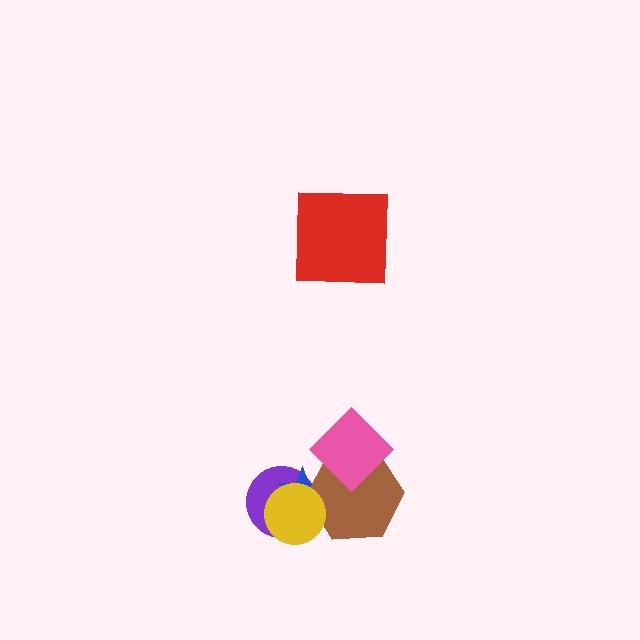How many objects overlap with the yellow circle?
3 objects overlap with the yellow circle.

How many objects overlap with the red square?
0 objects overlap with the red square.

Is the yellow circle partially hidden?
No, no other shape covers it.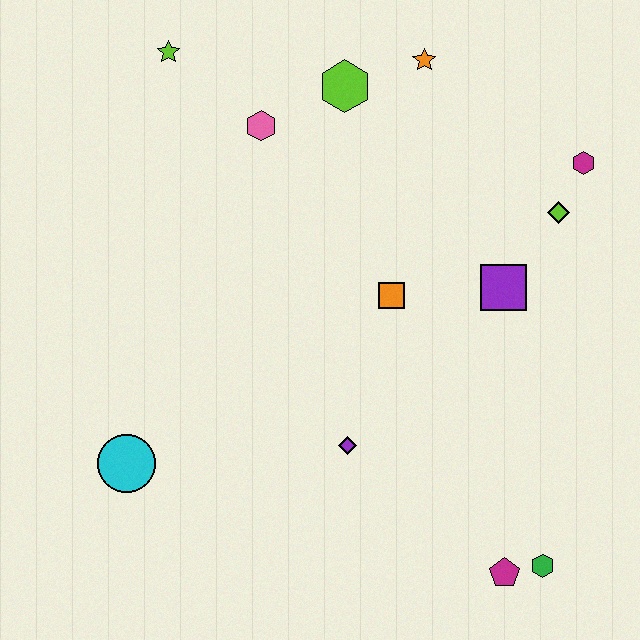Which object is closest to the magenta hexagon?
The lime diamond is closest to the magenta hexagon.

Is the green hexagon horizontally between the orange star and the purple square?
No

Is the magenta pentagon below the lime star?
Yes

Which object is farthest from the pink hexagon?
The green hexagon is farthest from the pink hexagon.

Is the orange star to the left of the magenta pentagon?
Yes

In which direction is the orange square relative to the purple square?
The orange square is to the left of the purple square.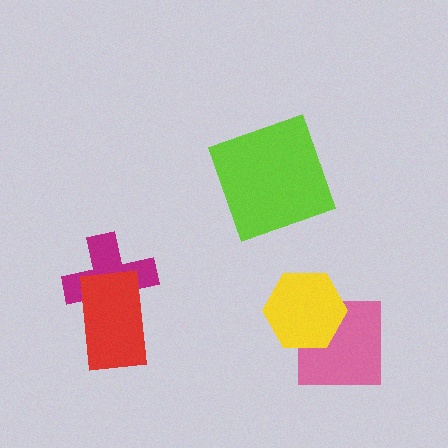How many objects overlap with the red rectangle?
1 object overlaps with the red rectangle.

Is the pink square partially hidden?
Yes, it is partially covered by another shape.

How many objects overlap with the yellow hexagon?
1 object overlaps with the yellow hexagon.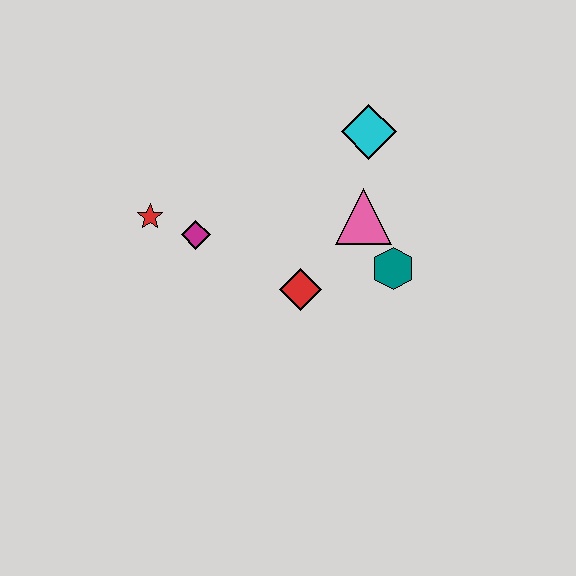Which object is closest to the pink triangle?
The teal hexagon is closest to the pink triangle.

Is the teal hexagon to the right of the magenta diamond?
Yes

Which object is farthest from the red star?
The teal hexagon is farthest from the red star.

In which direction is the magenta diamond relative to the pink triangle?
The magenta diamond is to the left of the pink triangle.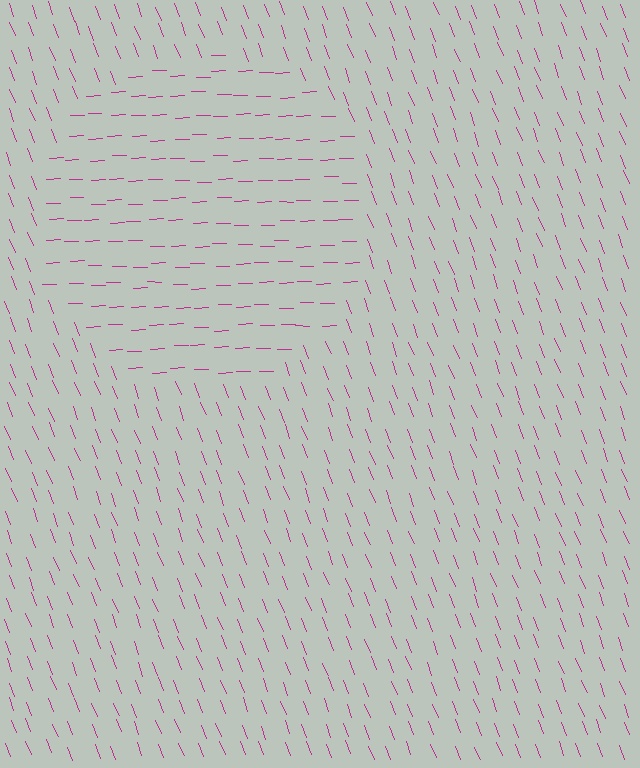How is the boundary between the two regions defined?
The boundary is defined purely by a change in line orientation (approximately 71 degrees difference). All lines are the same color and thickness.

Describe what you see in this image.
The image is filled with small magenta line segments. A circle region in the image has lines oriented differently from the surrounding lines, creating a visible texture boundary.